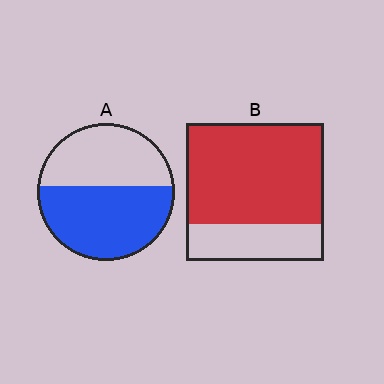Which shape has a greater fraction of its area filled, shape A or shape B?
Shape B.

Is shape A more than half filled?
Yes.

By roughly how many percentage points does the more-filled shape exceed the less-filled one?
By roughly 20 percentage points (B over A).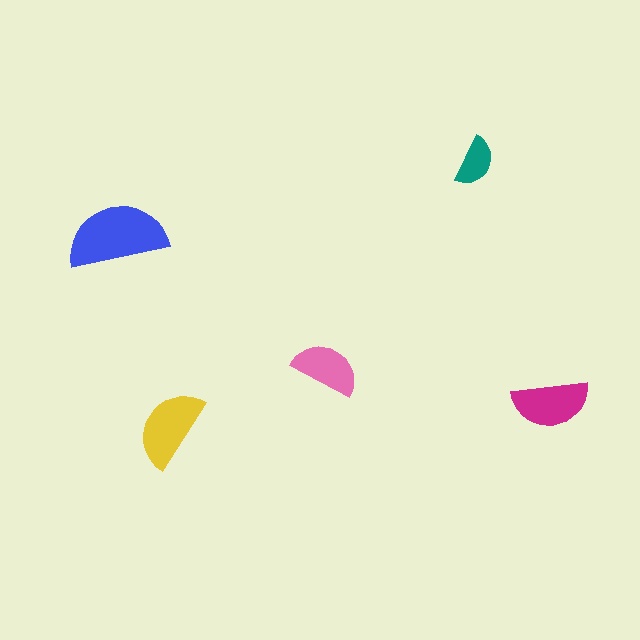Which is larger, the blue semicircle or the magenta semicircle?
The blue one.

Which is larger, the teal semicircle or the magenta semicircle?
The magenta one.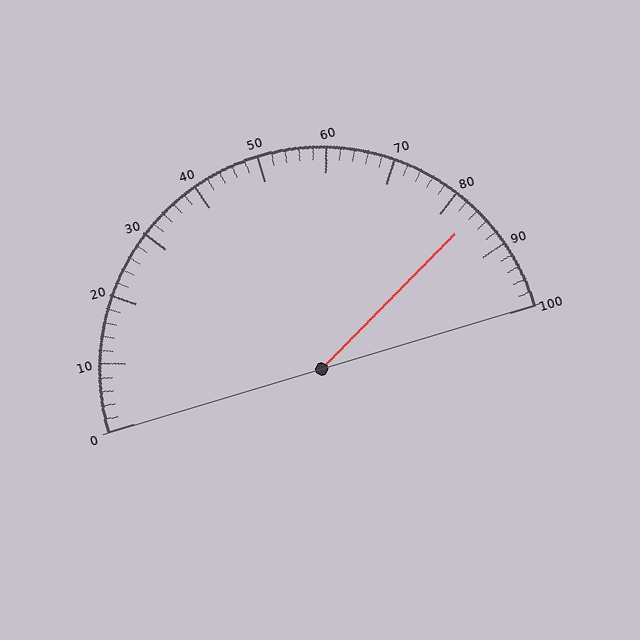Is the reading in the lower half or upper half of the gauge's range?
The reading is in the upper half of the range (0 to 100).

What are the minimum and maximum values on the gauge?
The gauge ranges from 0 to 100.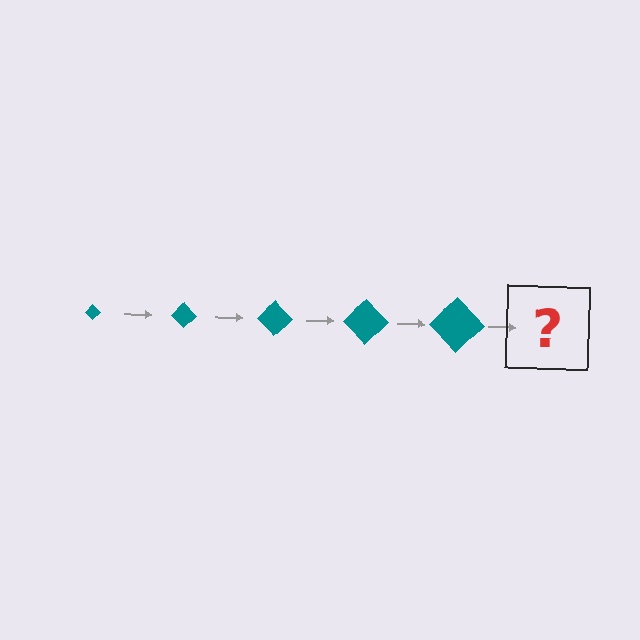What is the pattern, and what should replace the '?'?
The pattern is that the diamond gets progressively larger each step. The '?' should be a teal diamond, larger than the previous one.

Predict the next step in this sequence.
The next step is a teal diamond, larger than the previous one.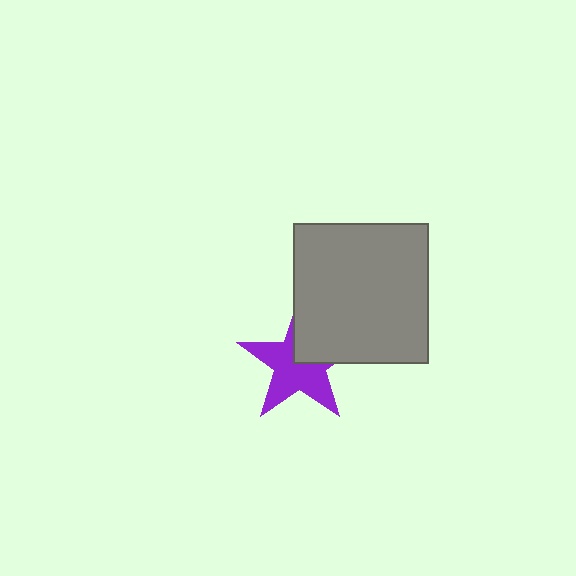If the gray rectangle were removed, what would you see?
You would see the complete purple star.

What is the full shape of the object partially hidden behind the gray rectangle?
The partially hidden object is a purple star.